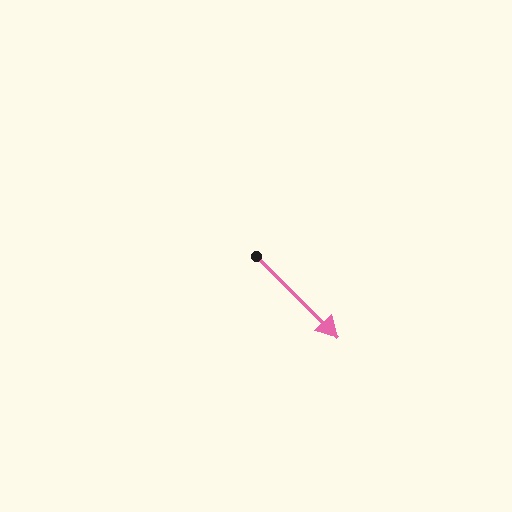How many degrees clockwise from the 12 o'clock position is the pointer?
Approximately 135 degrees.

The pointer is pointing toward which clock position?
Roughly 4 o'clock.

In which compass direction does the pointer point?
Southeast.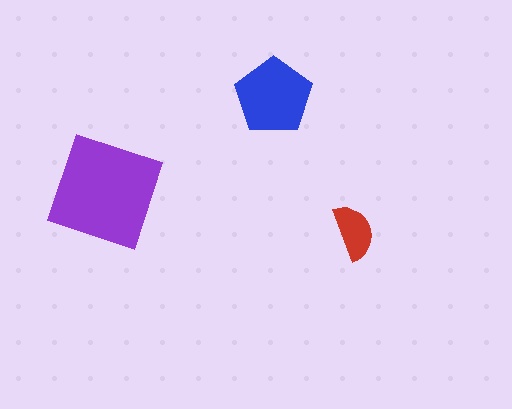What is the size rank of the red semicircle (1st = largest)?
3rd.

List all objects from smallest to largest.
The red semicircle, the blue pentagon, the purple square.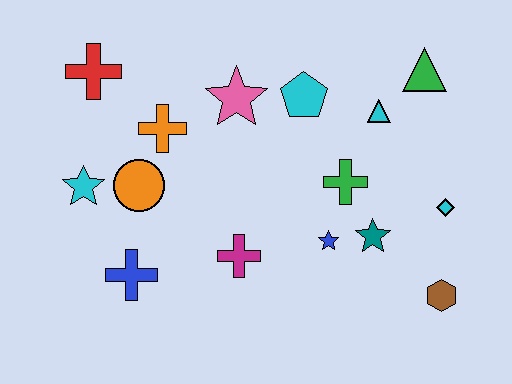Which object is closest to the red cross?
The orange cross is closest to the red cross.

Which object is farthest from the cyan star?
The brown hexagon is farthest from the cyan star.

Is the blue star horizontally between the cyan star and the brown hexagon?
Yes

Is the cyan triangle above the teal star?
Yes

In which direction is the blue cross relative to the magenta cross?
The blue cross is to the left of the magenta cross.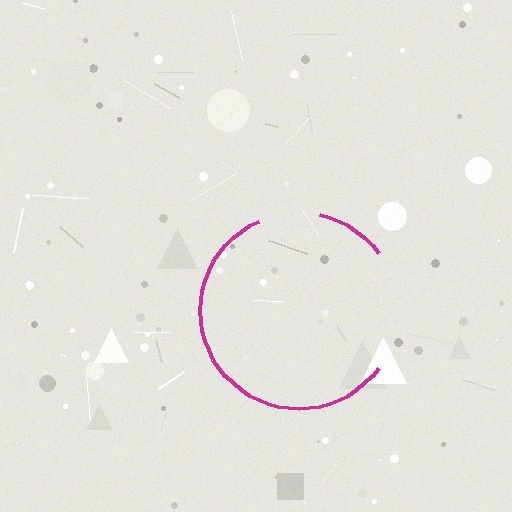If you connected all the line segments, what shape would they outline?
They would outline a circle.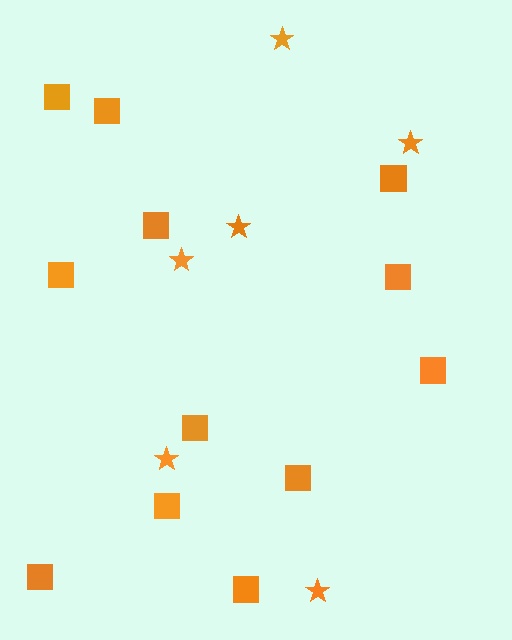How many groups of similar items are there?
There are 2 groups: one group of stars (6) and one group of squares (12).